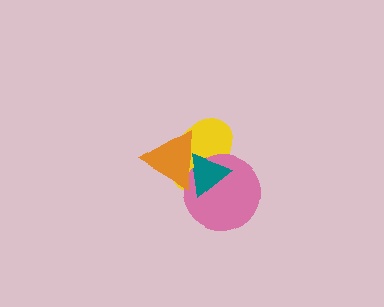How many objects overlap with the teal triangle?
3 objects overlap with the teal triangle.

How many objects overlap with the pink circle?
3 objects overlap with the pink circle.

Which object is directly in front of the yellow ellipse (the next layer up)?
The pink circle is directly in front of the yellow ellipse.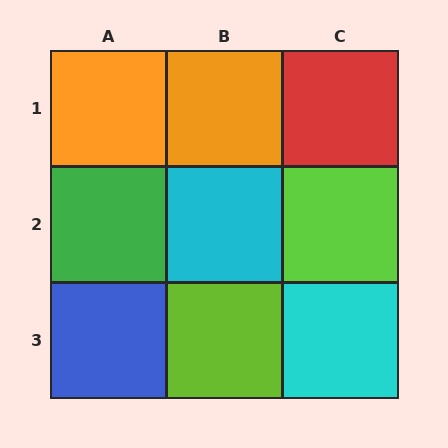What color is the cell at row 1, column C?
Red.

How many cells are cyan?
2 cells are cyan.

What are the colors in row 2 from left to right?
Green, cyan, lime.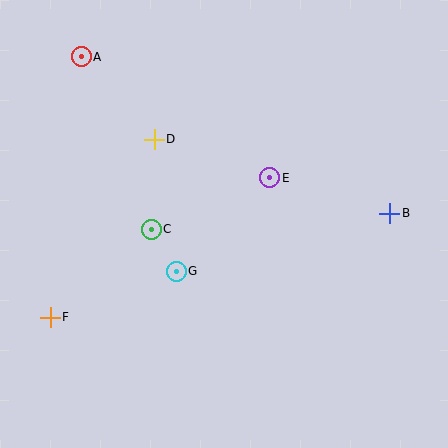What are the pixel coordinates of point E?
Point E is at (270, 178).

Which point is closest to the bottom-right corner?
Point B is closest to the bottom-right corner.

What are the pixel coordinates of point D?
Point D is at (154, 139).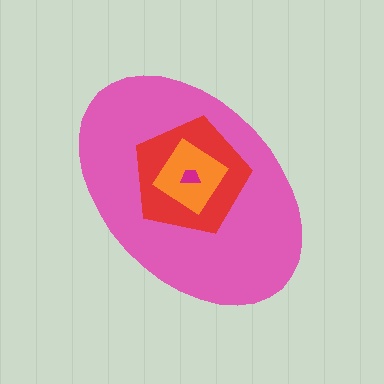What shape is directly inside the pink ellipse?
The red pentagon.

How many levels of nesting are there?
4.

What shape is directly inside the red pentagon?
The orange diamond.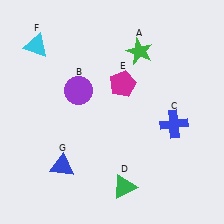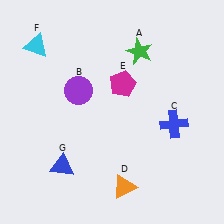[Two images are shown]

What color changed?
The triangle (D) changed from green in Image 1 to orange in Image 2.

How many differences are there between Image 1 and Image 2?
There is 1 difference between the two images.